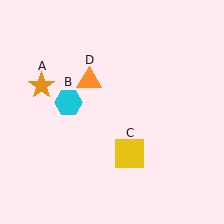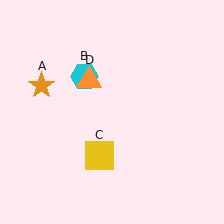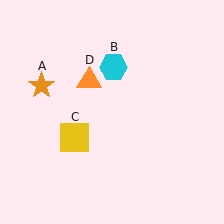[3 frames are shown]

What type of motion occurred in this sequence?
The cyan hexagon (object B), yellow square (object C) rotated clockwise around the center of the scene.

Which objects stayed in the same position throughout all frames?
Orange star (object A) and orange triangle (object D) remained stationary.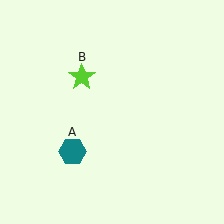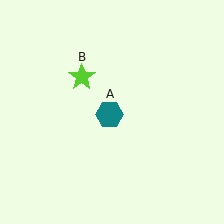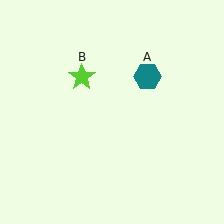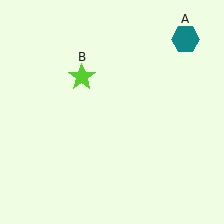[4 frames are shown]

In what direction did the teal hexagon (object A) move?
The teal hexagon (object A) moved up and to the right.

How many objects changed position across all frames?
1 object changed position: teal hexagon (object A).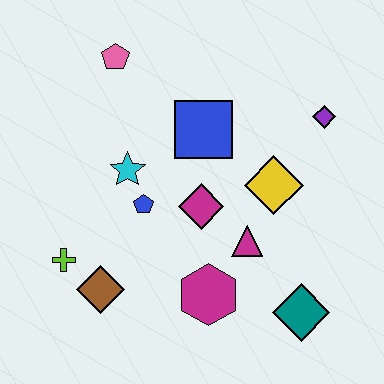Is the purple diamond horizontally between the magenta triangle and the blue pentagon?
No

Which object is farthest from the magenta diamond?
The pink pentagon is farthest from the magenta diamond.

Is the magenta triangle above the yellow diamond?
No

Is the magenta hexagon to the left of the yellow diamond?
Yes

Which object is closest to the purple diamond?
The yellow diamond is closest to the purple diamond.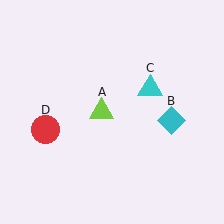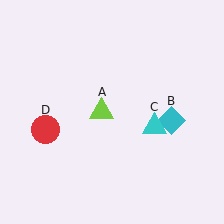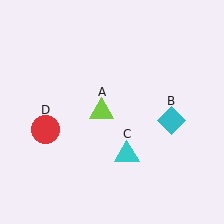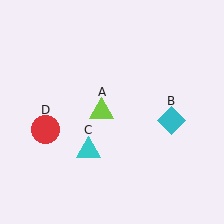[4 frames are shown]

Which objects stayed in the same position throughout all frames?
Lime triangle (object A) and cyan diamond (object B) and red circle (object D) remained stationary.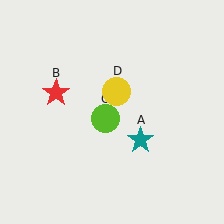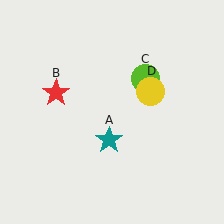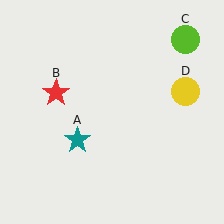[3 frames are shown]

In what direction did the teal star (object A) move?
The teal star (object A) moved left.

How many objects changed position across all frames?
3 objects changed position: teal star (object A), lime circle (object C), yellow circle (object D).